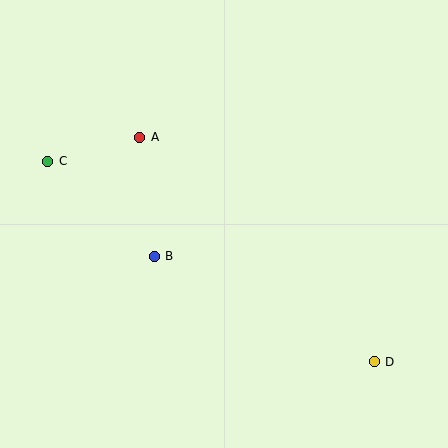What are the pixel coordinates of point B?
Point B is at (154, 256).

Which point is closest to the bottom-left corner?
Point B is closest to the bottom-left corner.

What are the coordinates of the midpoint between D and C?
The midpoint between D and C is at (211, 261).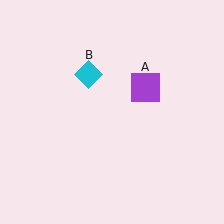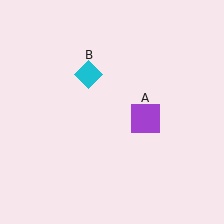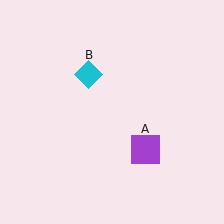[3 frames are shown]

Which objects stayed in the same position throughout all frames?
Cyan diamond (object B) remained stationary.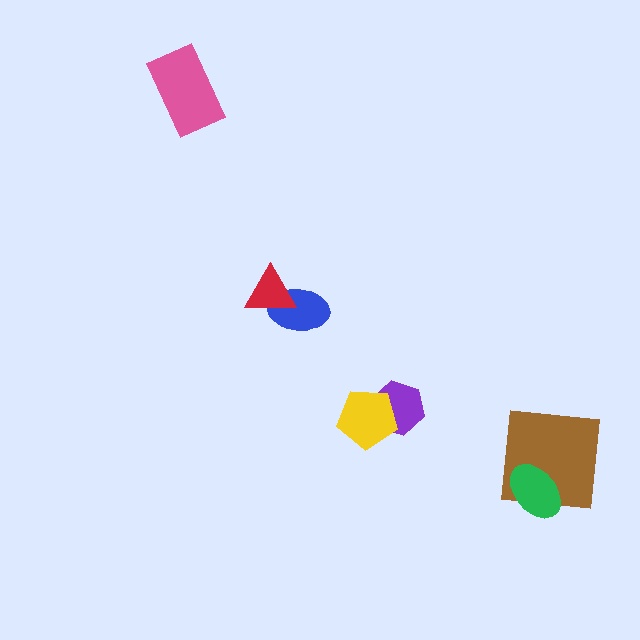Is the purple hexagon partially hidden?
Yes, it is partially covered by another shape.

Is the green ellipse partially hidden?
No, no other shape covers it.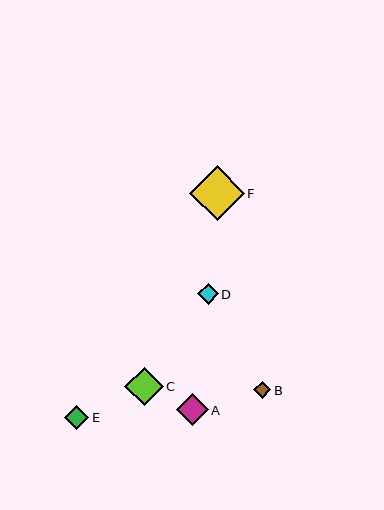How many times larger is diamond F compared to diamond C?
Diamond F is approximately 1.4 times the size of diamond C.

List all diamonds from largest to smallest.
From largest to smallest: F, C, A, E, D, B.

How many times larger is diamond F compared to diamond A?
Diamond F is approximately 1.7 times the size of diamond A.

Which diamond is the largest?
Diamond F is the largest with a size of approximately 55 pixels.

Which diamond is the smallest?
Diamond B is the smallest with a size of approximately 17 pixels.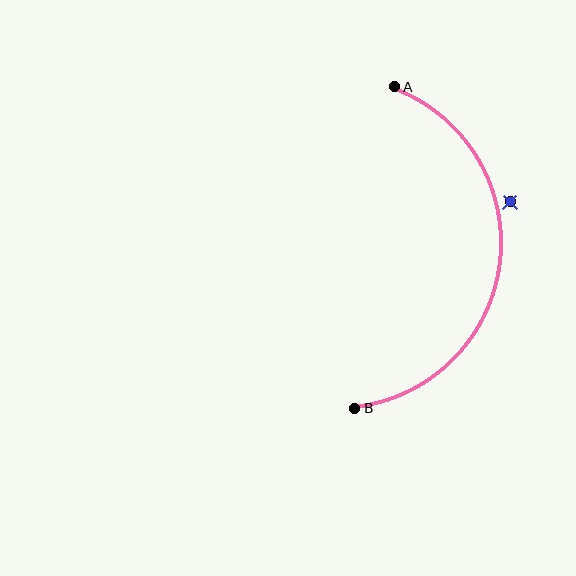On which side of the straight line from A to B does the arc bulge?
The arc bulges to the right of the straight line connecting A and B.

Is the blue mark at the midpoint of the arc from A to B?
No — the blue mark does not lie on the arc at all. It sits slightly outside the curve.